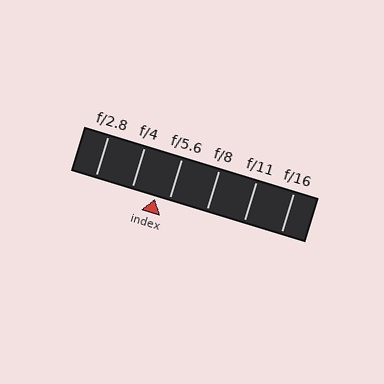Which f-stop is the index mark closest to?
The index mark is closest to f/5.6.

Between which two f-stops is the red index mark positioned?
The index mark is between f/4 and f/5.6.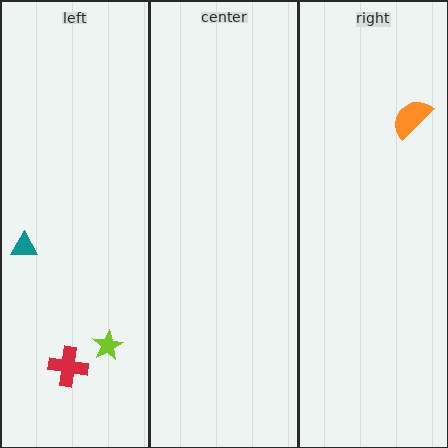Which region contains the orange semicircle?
The right region.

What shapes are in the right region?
The orange semicircle.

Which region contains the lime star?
The left region.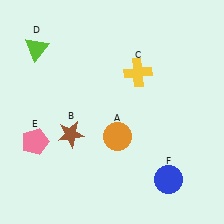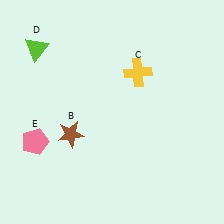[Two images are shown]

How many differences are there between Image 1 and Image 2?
There are 2 differences between the two images.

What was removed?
The orange circle (A), the blue circle (F) were removed in Image 2.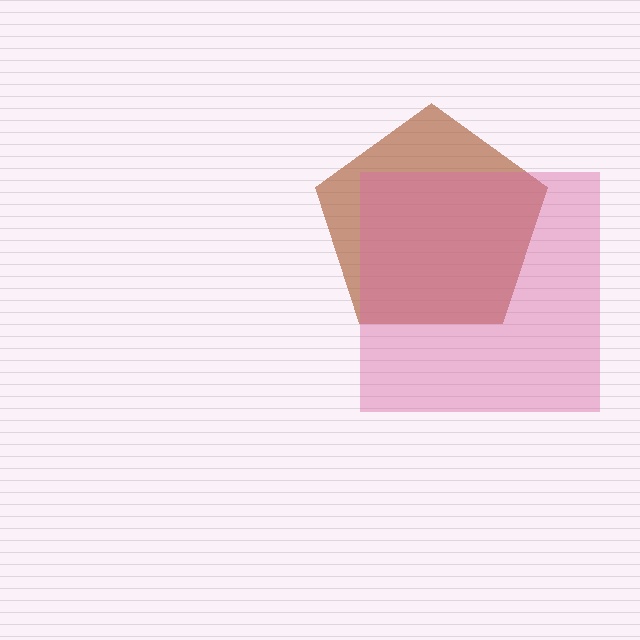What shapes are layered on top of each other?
The layered shapes are: a brown pentagon, a pink square.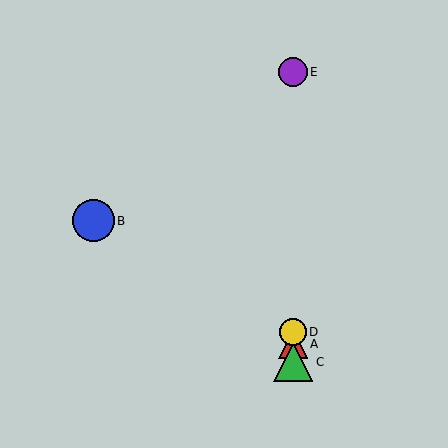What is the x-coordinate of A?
Object A is at x≈293.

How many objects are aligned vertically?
4 objects (A, C, D, E) are aligned vertically.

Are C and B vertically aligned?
No, C is at x≈293 and B is at x≈93.